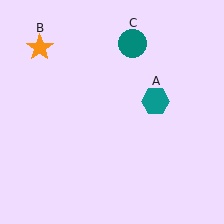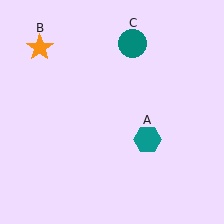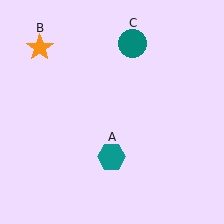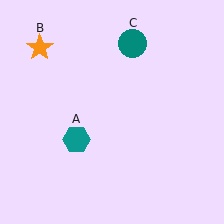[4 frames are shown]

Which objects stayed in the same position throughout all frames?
Orange star (object B) and teal circle (object C) remained stationary.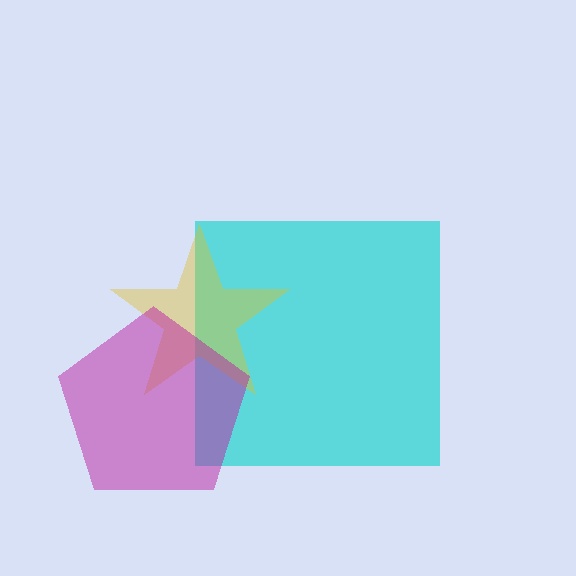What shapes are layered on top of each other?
The layered shapes are: a cyan square, a yellow star, a magenta pentagon.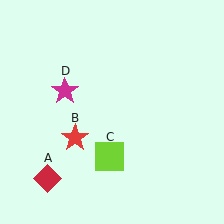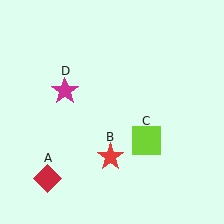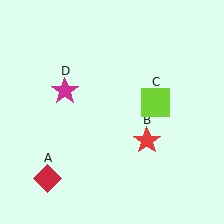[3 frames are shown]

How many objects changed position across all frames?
2 objects changed position: red star (object B), lime square (object C).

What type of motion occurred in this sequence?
The red star (object B), lime square (object C) rotated counterclockwise around the center of the scene.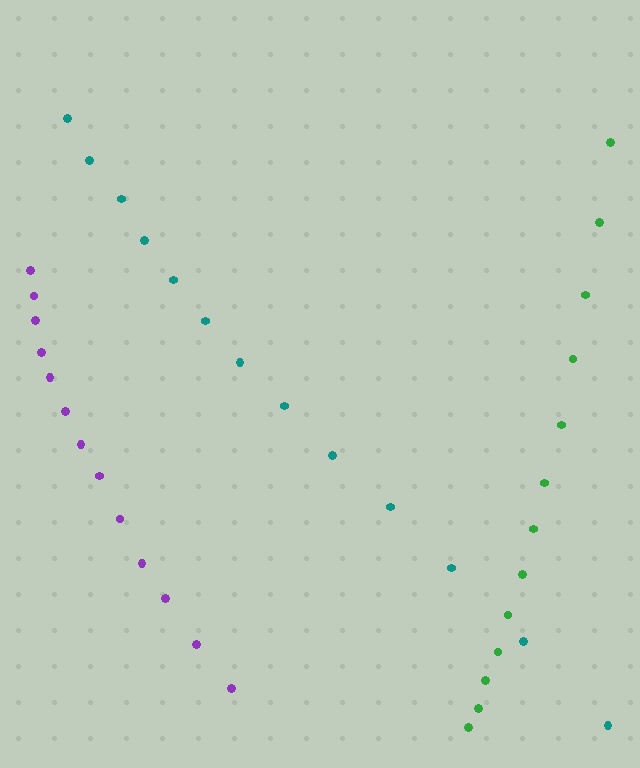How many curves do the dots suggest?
There are 3 distinct paths.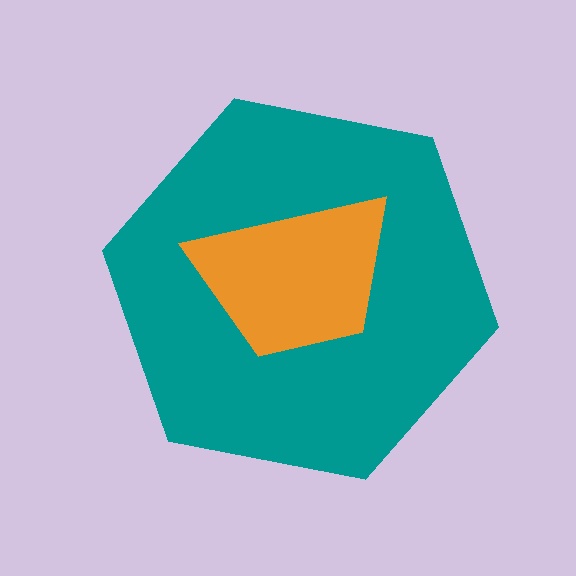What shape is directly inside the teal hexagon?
The orange trapezoid.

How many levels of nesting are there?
2.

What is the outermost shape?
The teal hexagon.